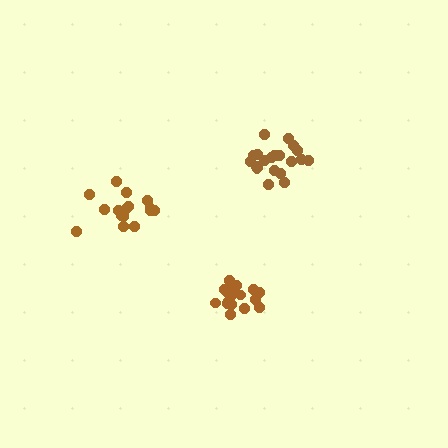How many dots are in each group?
Group 1: 21 dots, Group 2: 17 dots, Group 3: 18 dots (56 total).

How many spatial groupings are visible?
There are 3 spatial groupings.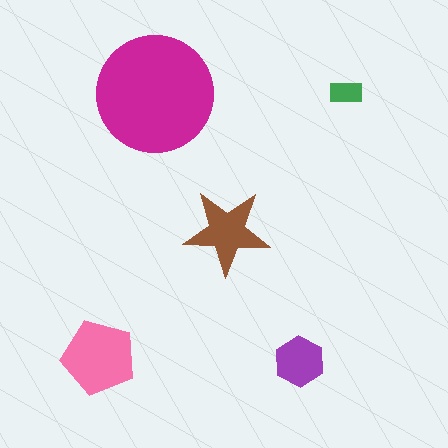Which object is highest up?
The green rectangle is topmost.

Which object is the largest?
The magenta circle.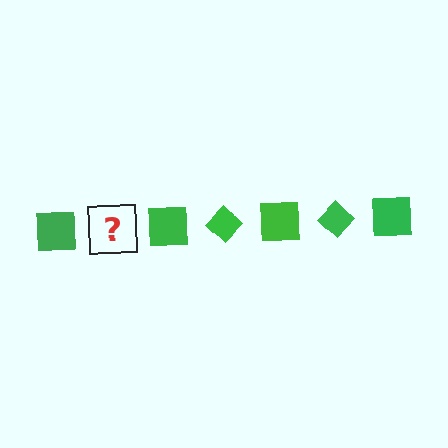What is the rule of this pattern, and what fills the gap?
The rule is that the pattern cycles through square, diamond shapes in green. The gap should be filled with a green diamond.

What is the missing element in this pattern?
The missing element is a green diamond.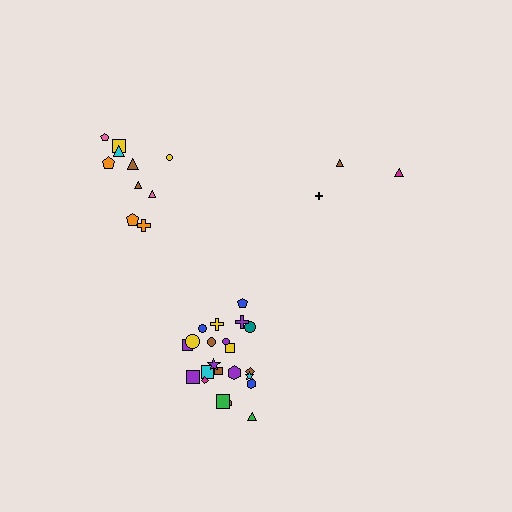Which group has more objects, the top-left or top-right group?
The top-left group.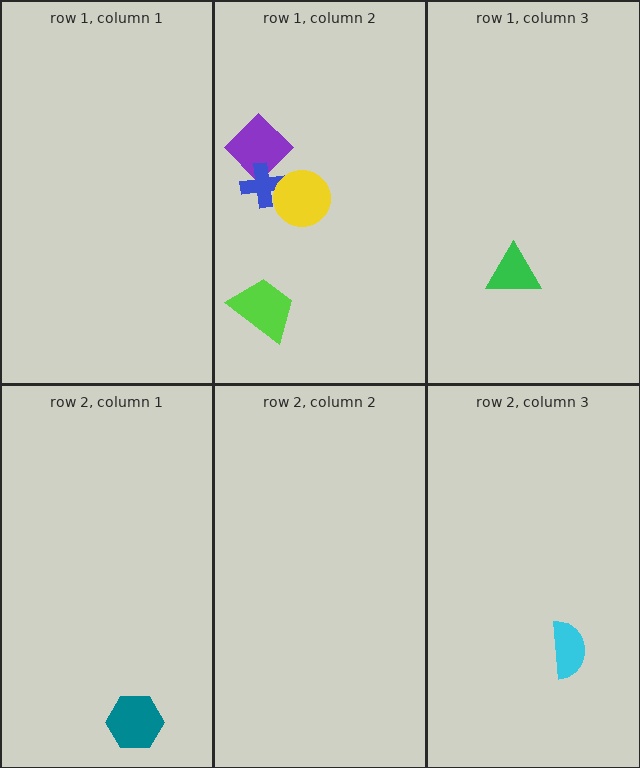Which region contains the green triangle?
The row 1, column 3 region.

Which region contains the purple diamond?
The row 1, column 2 region.